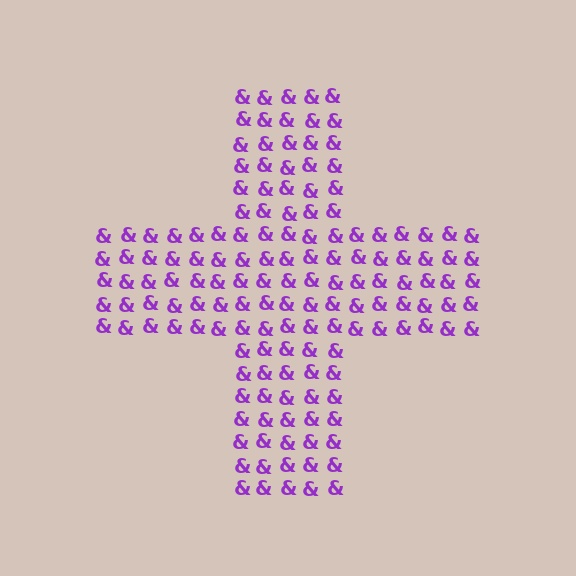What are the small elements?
The small elements are ampersands.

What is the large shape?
The large shape is a cross.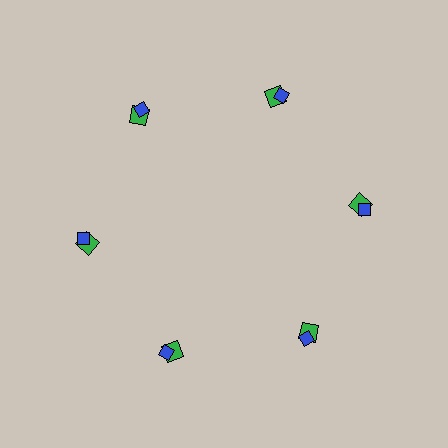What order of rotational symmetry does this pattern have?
This pattern has 6-fold rotational symmetry.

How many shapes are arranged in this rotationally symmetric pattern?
There are 12 shapes, arranged in 6 groups of 2.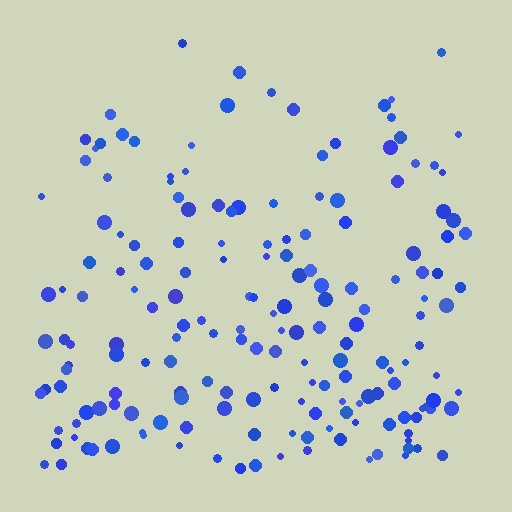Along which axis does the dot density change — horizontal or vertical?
Vertical.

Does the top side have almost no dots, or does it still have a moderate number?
Still a moderate number, just noticeably fewer than the bottom.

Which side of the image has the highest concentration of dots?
The bottom.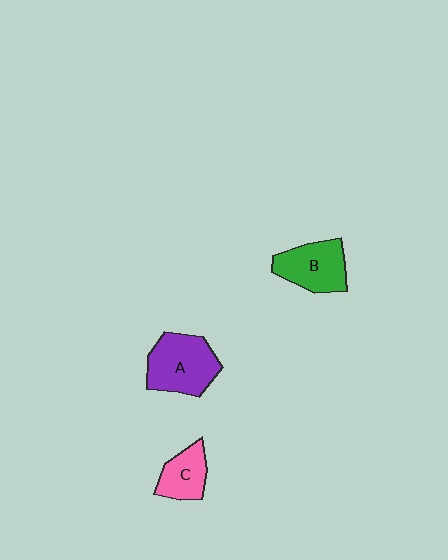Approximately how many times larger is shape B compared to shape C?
Approximately 1.4 times.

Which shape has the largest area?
Shape A (purple).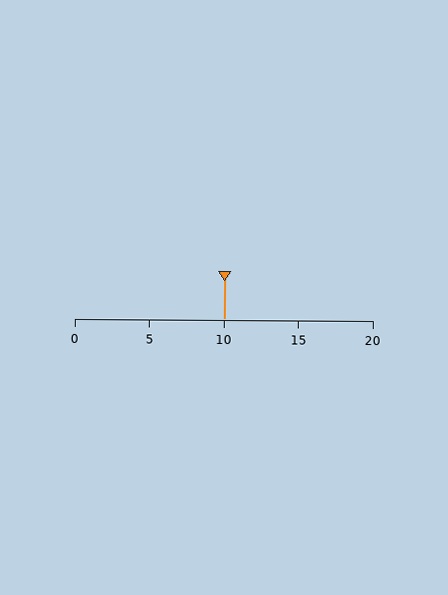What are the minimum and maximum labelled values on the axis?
The axis runs from 0 to 20.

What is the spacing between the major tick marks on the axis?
The major ticks are spaced 5 apart.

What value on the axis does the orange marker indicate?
The marker indicates approximately 10.